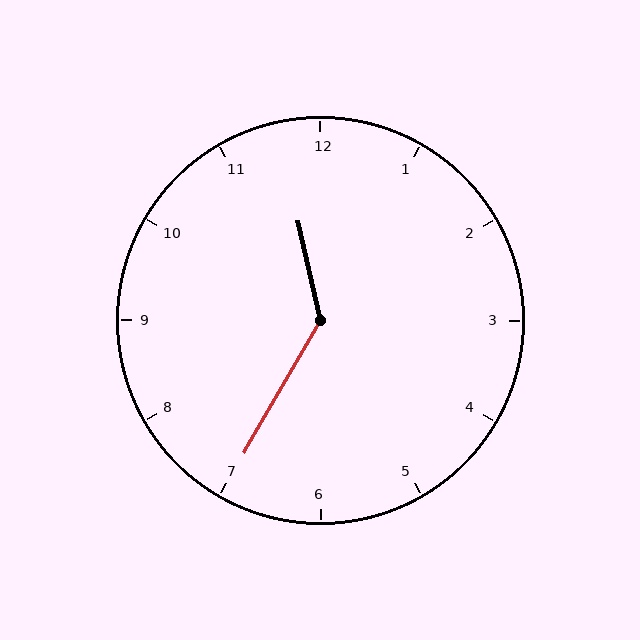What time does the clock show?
11:35.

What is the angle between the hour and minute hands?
Approximately 138 degrees.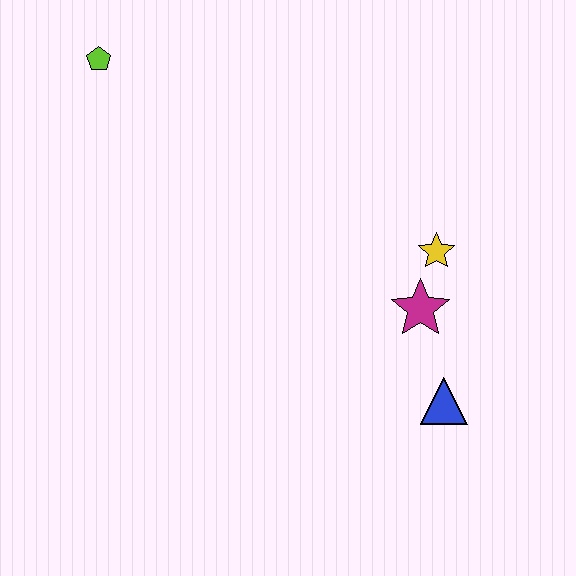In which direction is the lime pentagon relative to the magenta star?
The lime pentagon is to the left of the magenta star.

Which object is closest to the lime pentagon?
The yellow star is closest to the lime pentagon.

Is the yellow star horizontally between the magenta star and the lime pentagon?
No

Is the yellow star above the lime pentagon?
No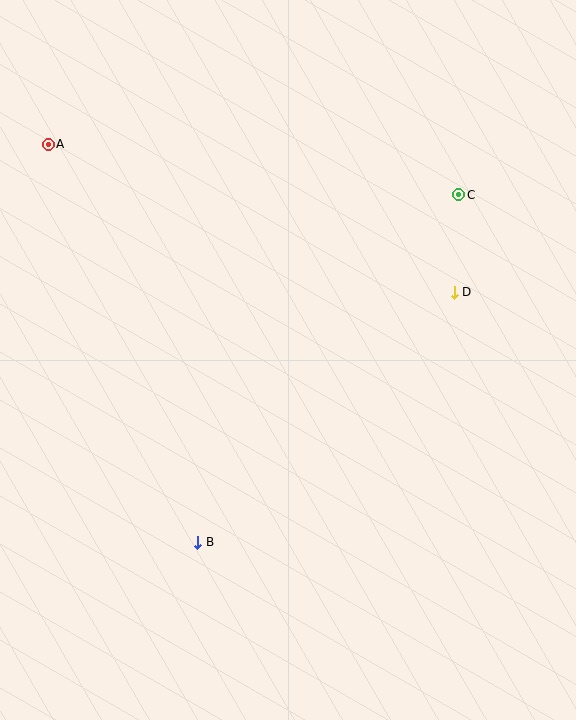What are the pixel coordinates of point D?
Point D is at (454, 292).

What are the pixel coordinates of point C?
Point C is at (459, 195).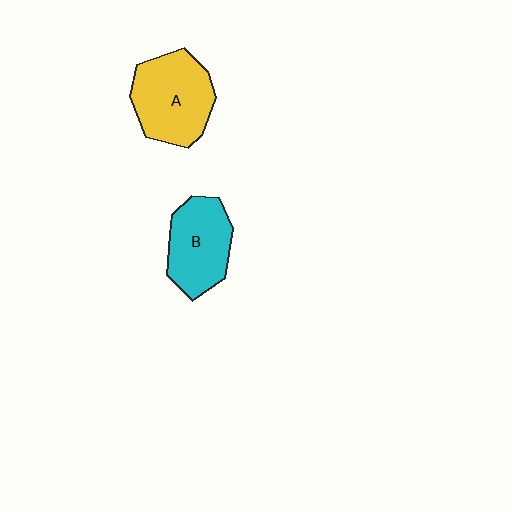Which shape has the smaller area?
Shape B (cyan).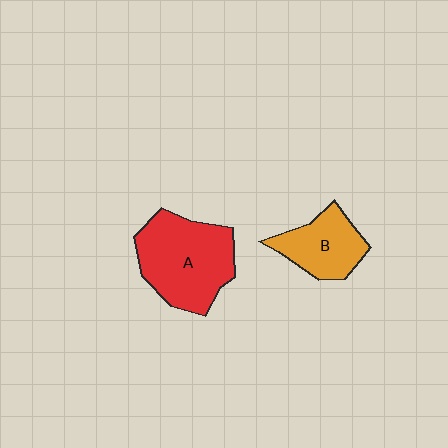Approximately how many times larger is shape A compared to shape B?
Approximately 1.7 times.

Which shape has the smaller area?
Shape B (orange).